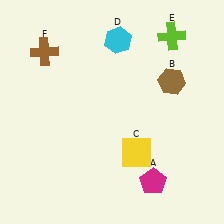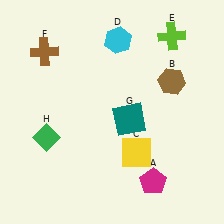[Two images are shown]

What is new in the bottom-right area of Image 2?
A teal square (G) was added in the bottom-right area of Image 2.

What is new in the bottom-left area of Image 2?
A green diamond (H) was added in the bottom-left area of Image 2.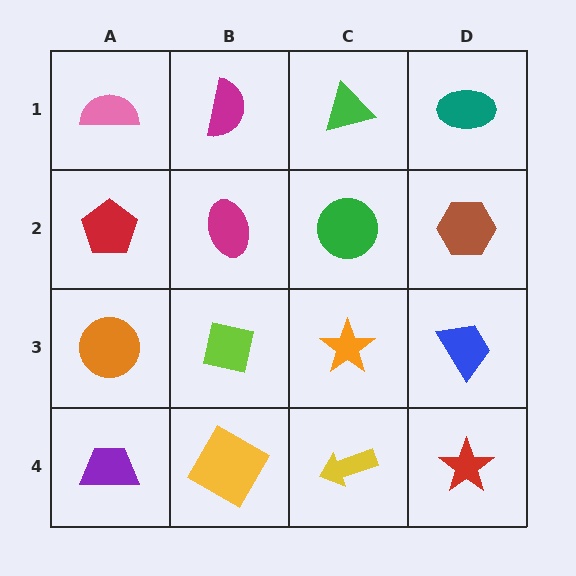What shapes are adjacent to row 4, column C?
An orange star (row 3, column C), a yellow diamond (row 4, column B), a red star (row 4, column D).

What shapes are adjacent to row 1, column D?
A brown hexagon (row 2, column D), a green triangle (row 1, column C).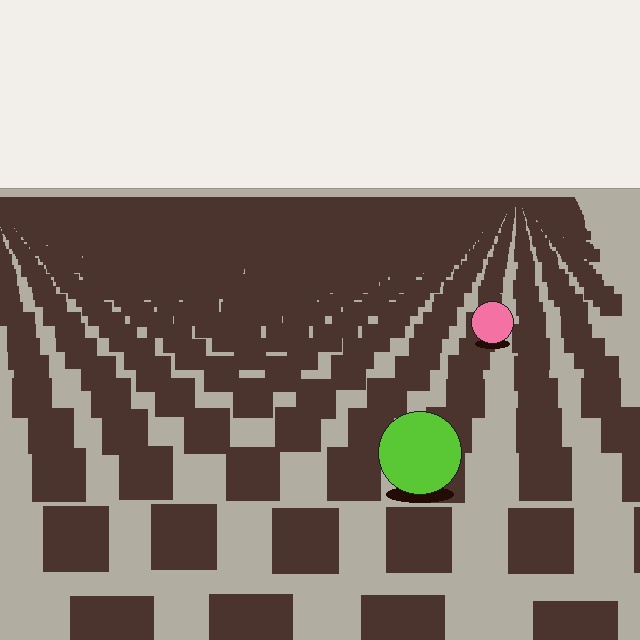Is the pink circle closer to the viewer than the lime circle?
No. The lime circle is closer — you can tell from the texture gradient: the ground texture is coarser near it.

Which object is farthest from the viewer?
The pink circle is farthest from the viewer. It appears smaller and the ground texture around it is denser.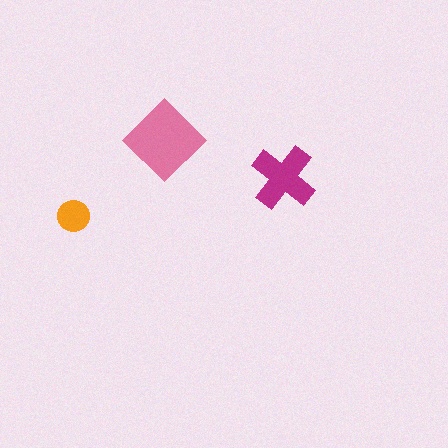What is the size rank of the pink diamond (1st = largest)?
1st.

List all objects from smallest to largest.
The orange circle, the magenta cross, the pink diamond.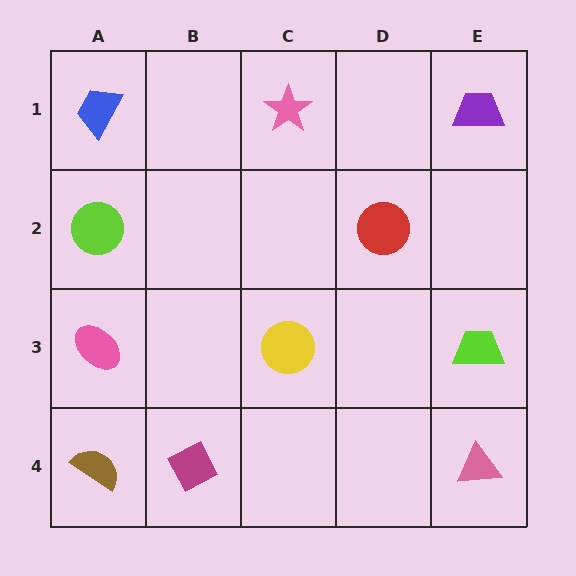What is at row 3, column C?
A yellow circle.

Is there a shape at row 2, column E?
No, that cell is empty.